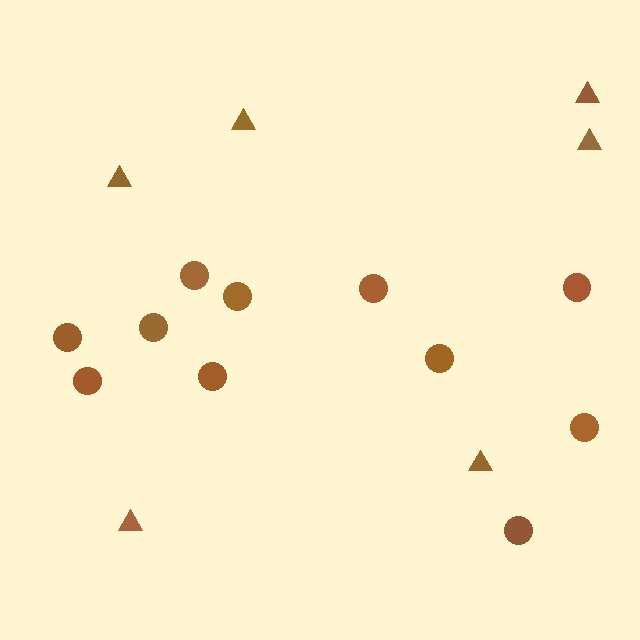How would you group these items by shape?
There are 2 groups: one group of triangles (6) and one group of circles (11).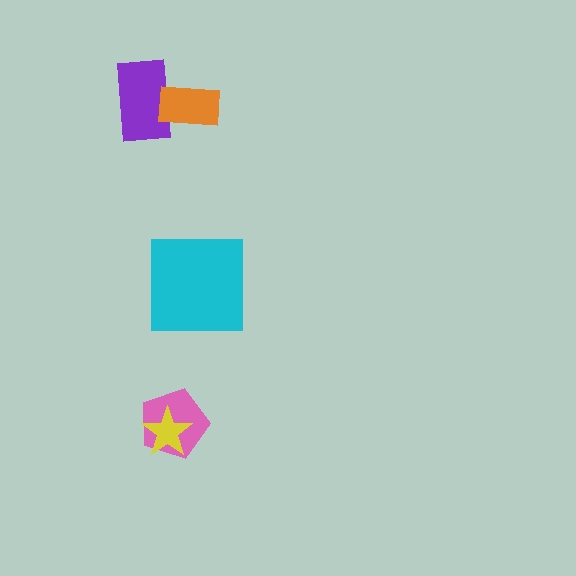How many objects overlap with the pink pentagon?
1 object overlaps with the pink pentagon.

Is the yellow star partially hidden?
No, no other shape covers it.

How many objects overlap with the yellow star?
1 object overlaps with the yellow star.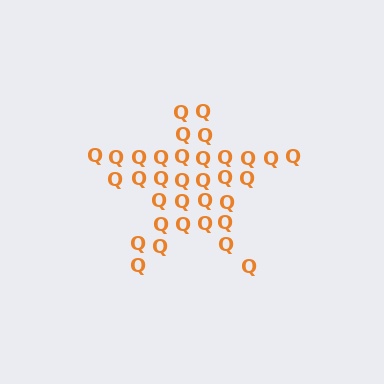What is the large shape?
The large shape is a star.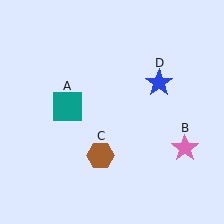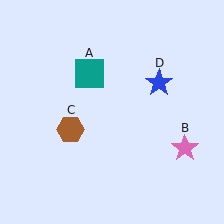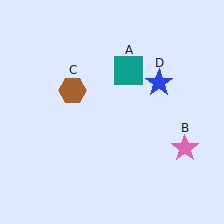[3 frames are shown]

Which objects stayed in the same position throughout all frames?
Pink star (object B) and blue star (object D) remained stationary.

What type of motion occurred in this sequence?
The teal square (object A), brown hexagon (object C) rotated clockwise around the center of the scene.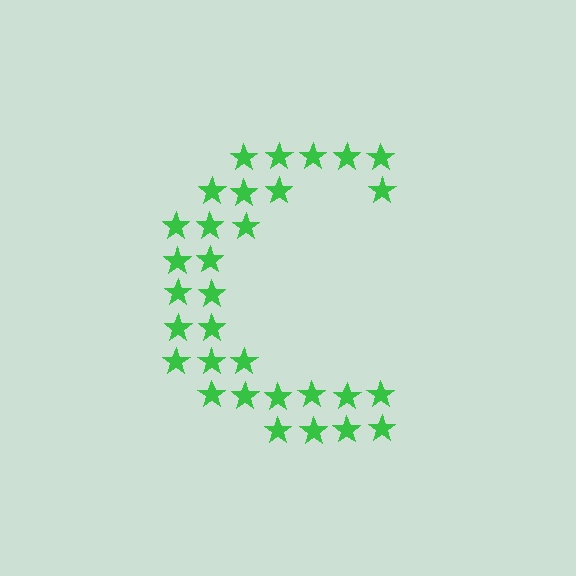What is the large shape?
The large shape is the letter C.